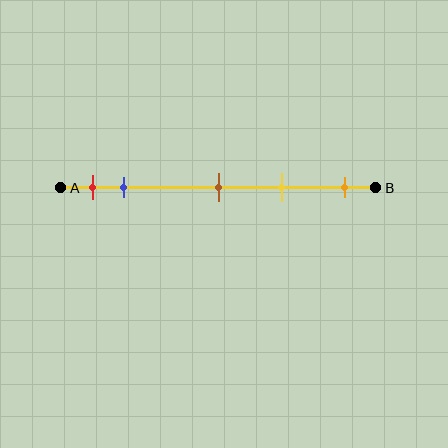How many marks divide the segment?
There are 5 marks dividing the segment.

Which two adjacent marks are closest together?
The red and blue marks are the closest adjacent pair.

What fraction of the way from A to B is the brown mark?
The brown mark is approximately 50% (0.5) of the way from A to B.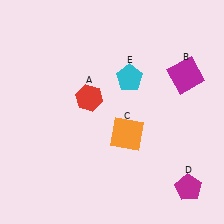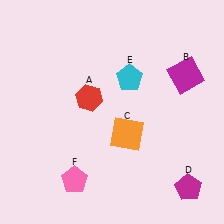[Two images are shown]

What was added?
A pink pentagon (F) was added in Image 2.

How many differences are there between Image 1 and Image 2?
There is 1 difference between the two images.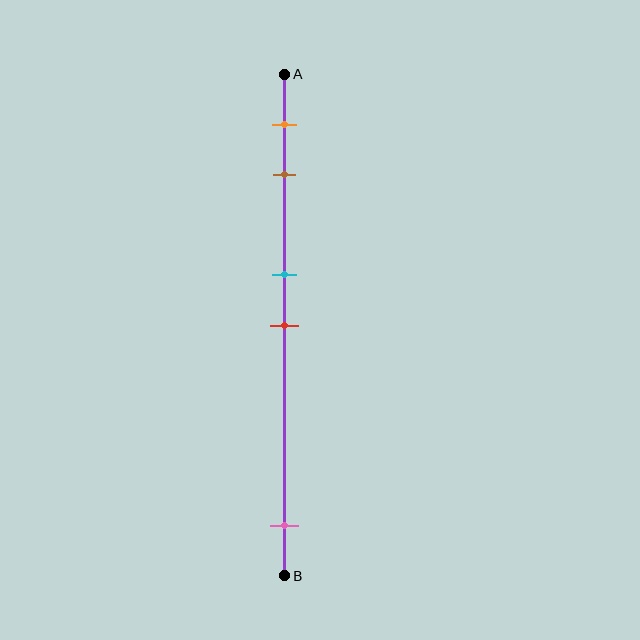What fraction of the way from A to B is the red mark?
The red mark is approximately 50% (0.5) of the way from A to B.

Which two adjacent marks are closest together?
The cyan and red marks are the closest adjacent pair.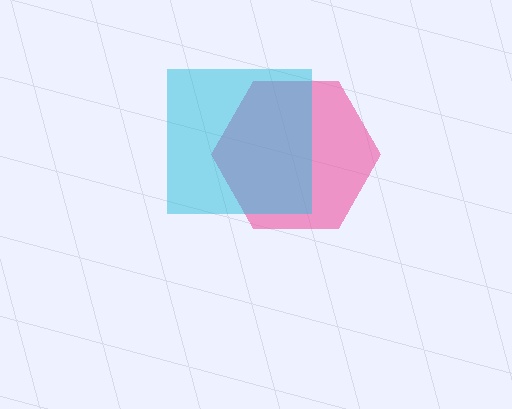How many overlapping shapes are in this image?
There are 2 overlapping shapes in the image.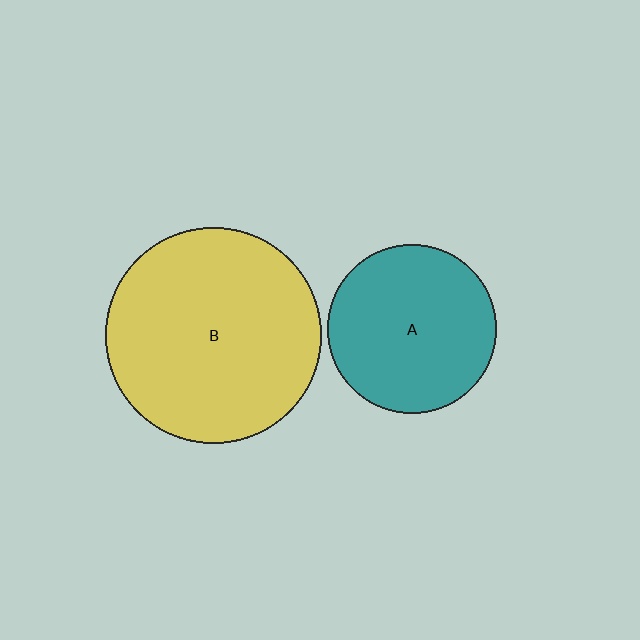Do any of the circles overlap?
No, none of the circles overlap.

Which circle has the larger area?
Circle B (yellow).